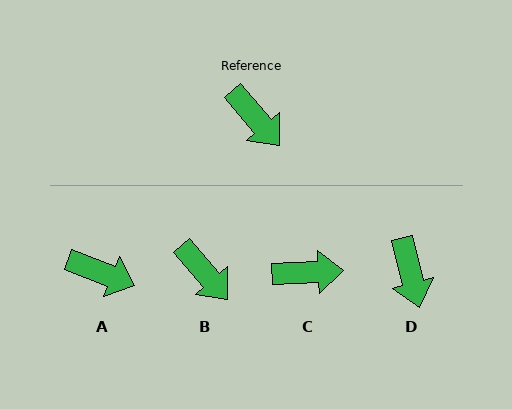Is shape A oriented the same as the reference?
No, it is off by about 28 degrees.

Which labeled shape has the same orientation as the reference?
B.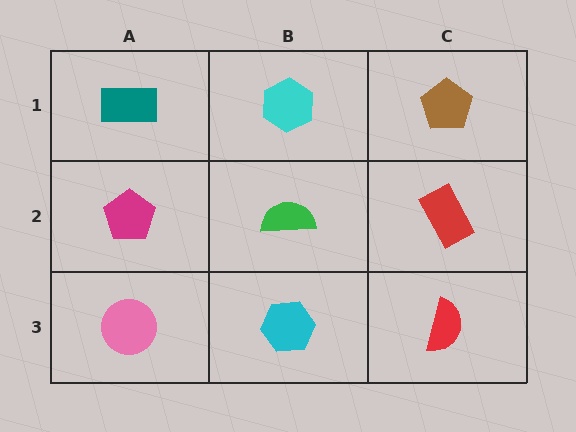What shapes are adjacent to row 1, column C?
A red rectangle (row 2, column C), a cyan hexagon (row 1, column B).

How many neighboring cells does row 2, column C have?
3.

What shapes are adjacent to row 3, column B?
A green semicircle (row 2, column B), a pink circle (row 3, column A), a red semicircle (row 3, column C).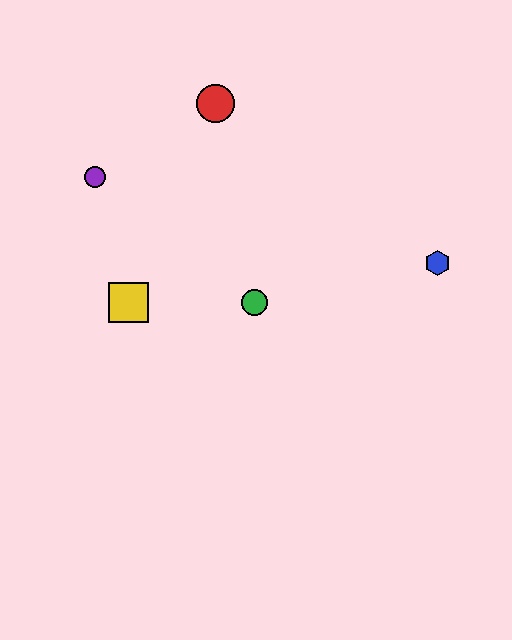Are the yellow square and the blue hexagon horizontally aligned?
No, the yellow square is at y≈303 and the blue hexagon is at y≈263.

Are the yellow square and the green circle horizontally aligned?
Yes, both are at y≈303.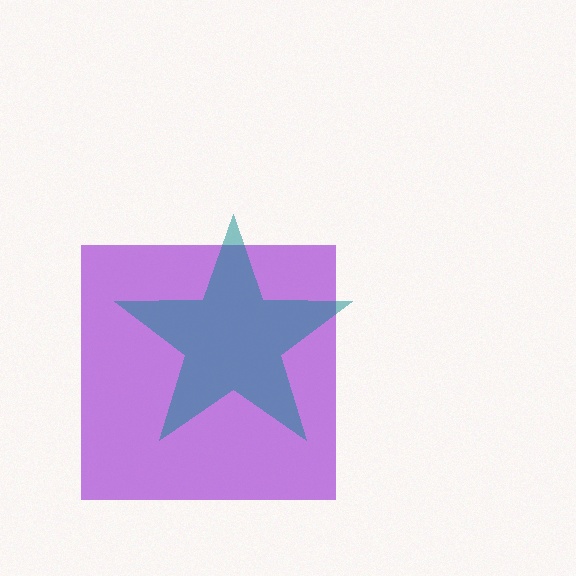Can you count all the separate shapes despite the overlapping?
Yes, there are 2 separate shapes.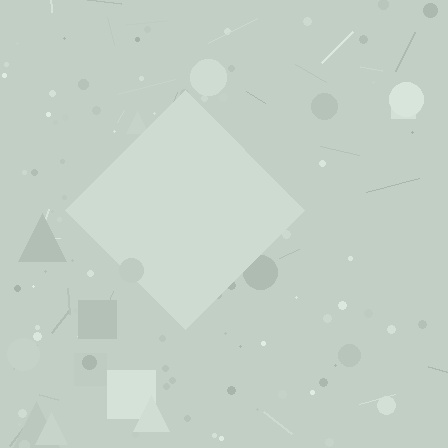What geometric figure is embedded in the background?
A diamond is embedded in the background.